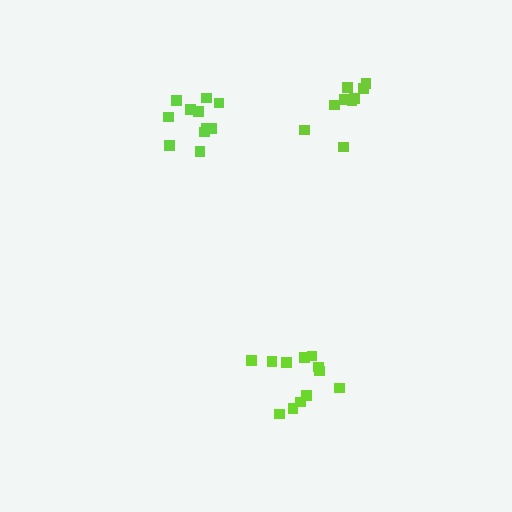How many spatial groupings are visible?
There are 3 spatial groupings.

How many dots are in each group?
Group 1: 12 dots, Group 2: 11 dots, Group 3: 9 dots (32 total).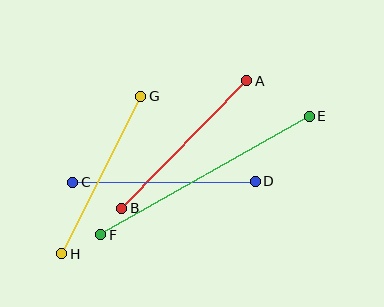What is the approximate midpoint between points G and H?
The midpoint is at approximately (101, 175) pixels.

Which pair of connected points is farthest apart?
Points E and F are farthest apart.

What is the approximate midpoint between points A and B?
The midpoint is at approximately (184, 145) pixels.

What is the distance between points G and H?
The distance is approximately 176 pixels.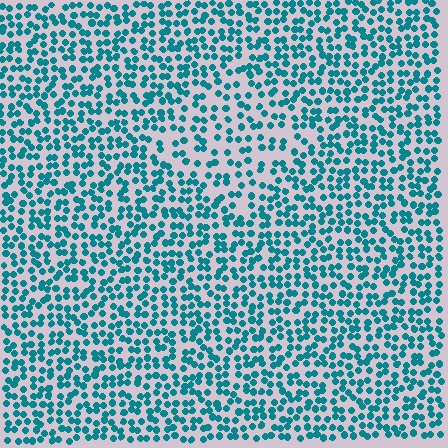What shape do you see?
I see a diamond.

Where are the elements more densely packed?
The elements are more densely packed outside the diamond boundary.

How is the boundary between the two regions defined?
The boundary is defined by a change in element density (approximately 1.6x ratio). All elements are the same color, size, and shape.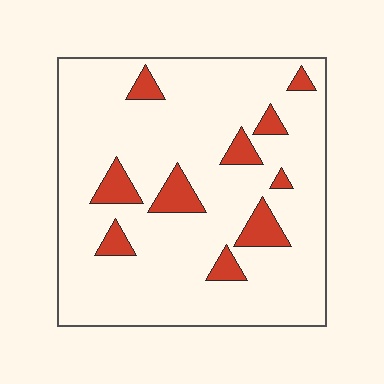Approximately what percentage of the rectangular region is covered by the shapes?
Approximately 10%.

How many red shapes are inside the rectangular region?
10.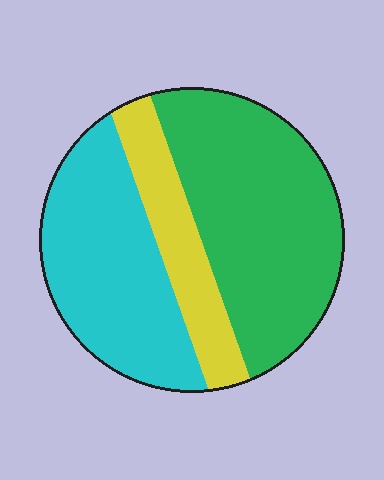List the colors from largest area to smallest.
From largest to smallest: green, cyan, yellow.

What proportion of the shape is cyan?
Cyan covers about 35% of the shape.